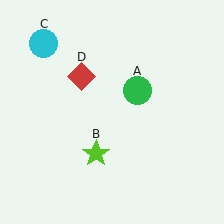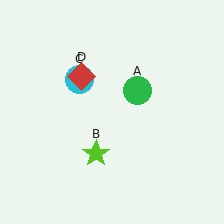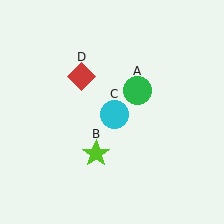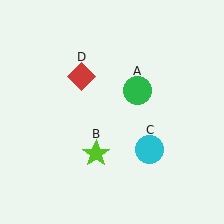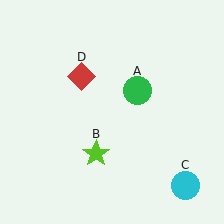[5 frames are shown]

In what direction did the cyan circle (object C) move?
The cyan circle (object C) moved down and to the right.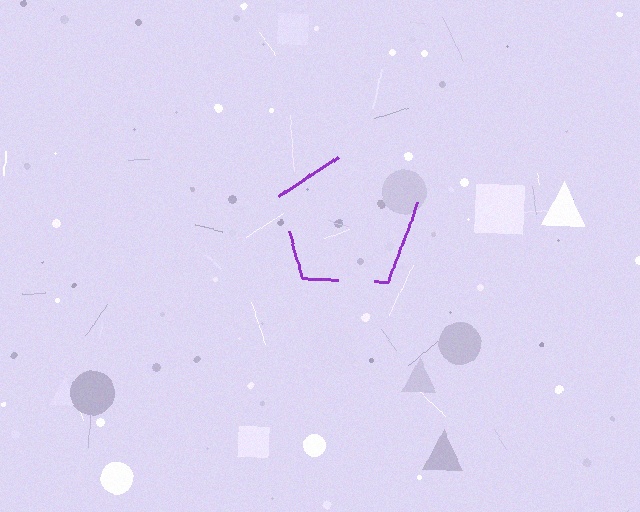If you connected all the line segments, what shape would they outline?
They would outline a pentagon.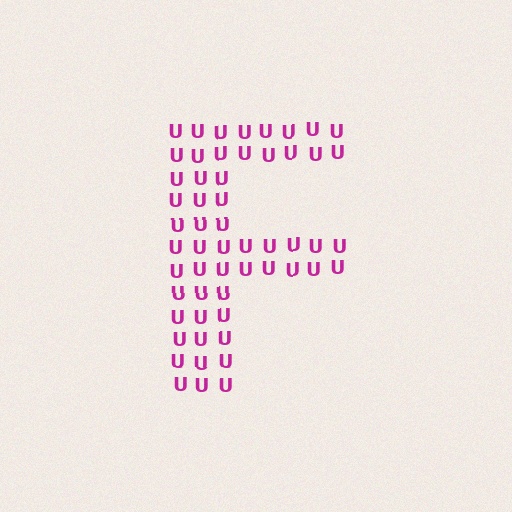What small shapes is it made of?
It is made of small letter U's.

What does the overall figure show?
The overall figure shows the letter F.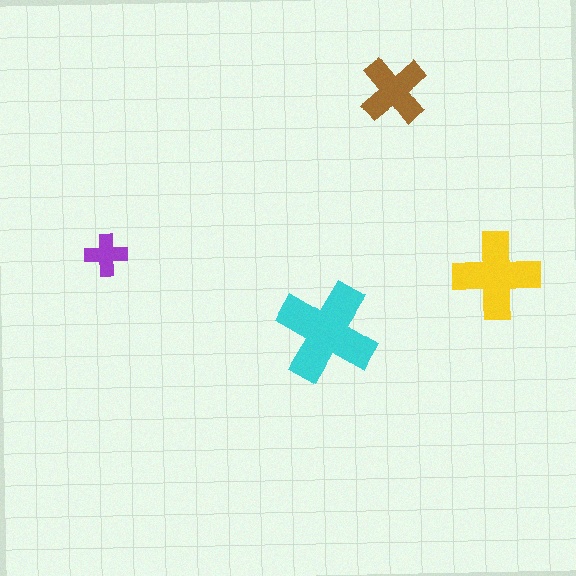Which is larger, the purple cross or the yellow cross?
The yellow one.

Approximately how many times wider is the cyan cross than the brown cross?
About 1.5 times wider.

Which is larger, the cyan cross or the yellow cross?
The cyan one.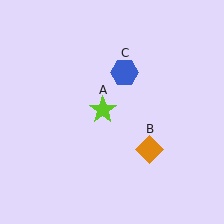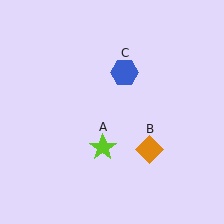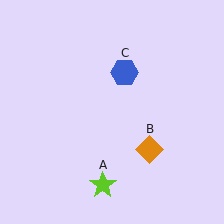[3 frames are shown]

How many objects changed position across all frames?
1 object changed position: lime star (object A).